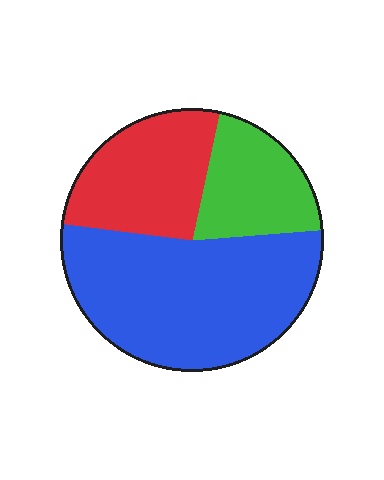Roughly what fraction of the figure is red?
Red takes up about one quarter (1/4) of the figure.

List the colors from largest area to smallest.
From largest to smallest: blue, red, green.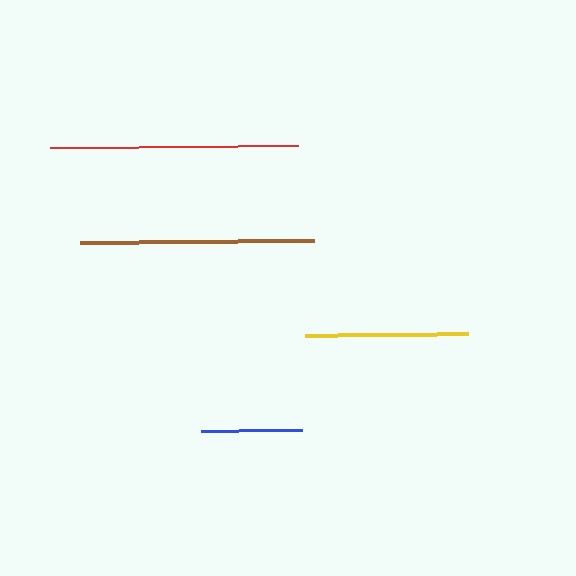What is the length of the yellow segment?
The yellow segment is approximately 163 pixels long.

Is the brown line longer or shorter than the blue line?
The brown line is longer than the blue line.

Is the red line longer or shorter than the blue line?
The red line is longer than the blue line.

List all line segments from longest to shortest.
From longest to shortest: red, brown, yellow, blue.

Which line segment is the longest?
The red line is the longest at approximately 248 pixels.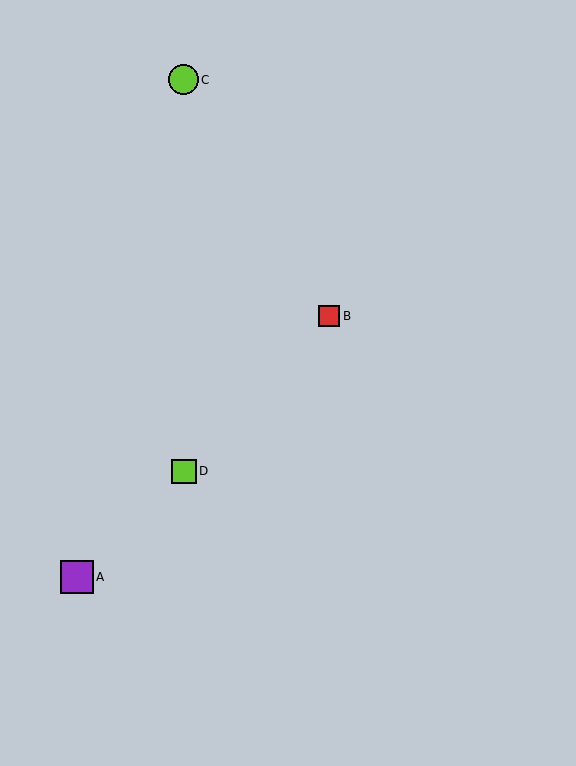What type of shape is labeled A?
Shape A is a purple square.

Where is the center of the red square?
The center of the red square is at (329, 316).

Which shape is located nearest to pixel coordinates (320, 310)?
The red square (labeled B) at (329, 316) is nearest to that location.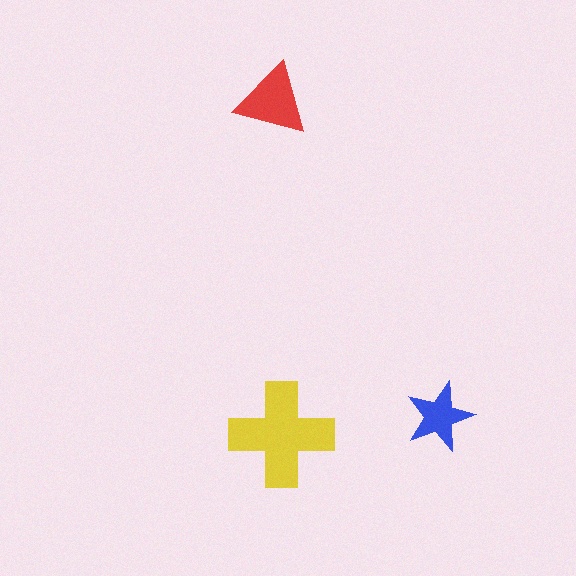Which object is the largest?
The yellow cross.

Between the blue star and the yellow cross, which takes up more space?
The yellow cross.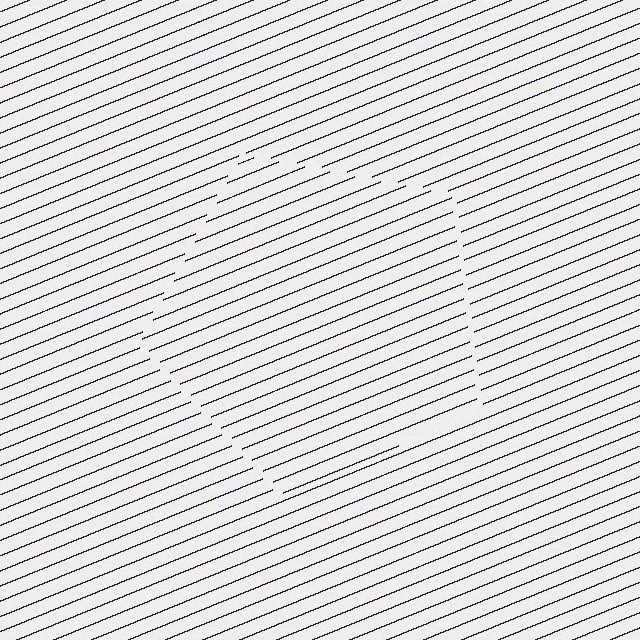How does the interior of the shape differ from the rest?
The interior of the shape contains the same grating, shifted by half a period — the contour is defined by the phase discontinuity where line-ends from the inner and outer gratings abut.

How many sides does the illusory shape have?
5 sides — the line-ends trace a pentagon.